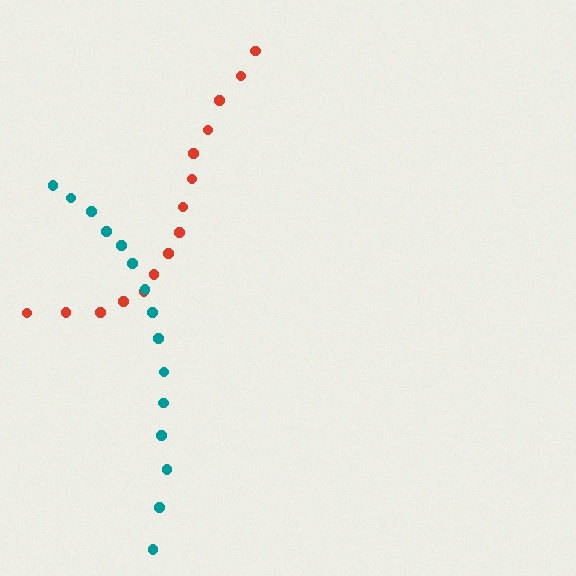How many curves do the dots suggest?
There are 2 distinct paths.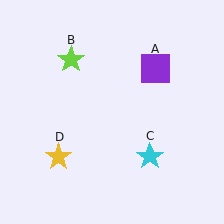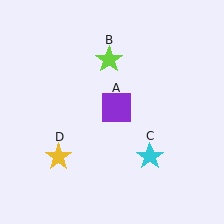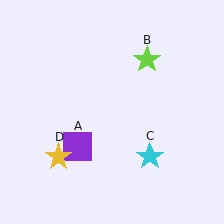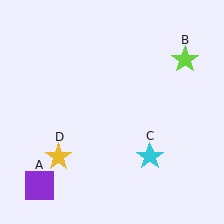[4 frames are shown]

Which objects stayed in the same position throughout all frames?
Cyan star (object C) and yellow star (object D) remained stationary.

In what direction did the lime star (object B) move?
The lime star (object B) moved right.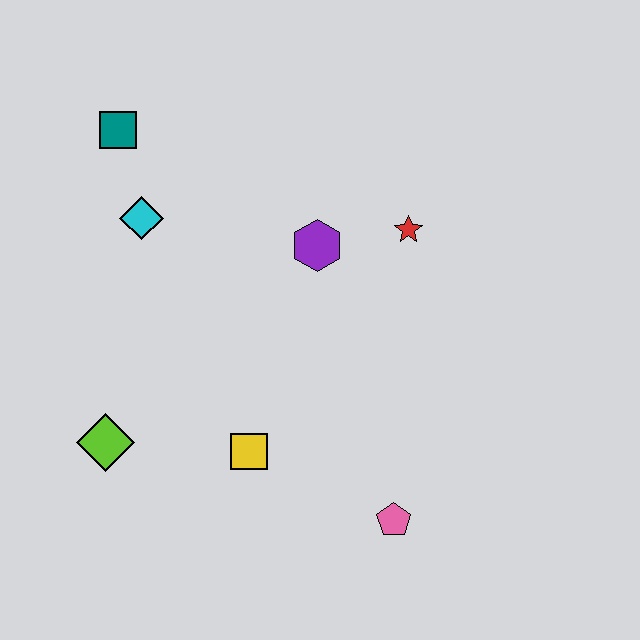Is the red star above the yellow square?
Yes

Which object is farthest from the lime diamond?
The red star is farthest from the lime diamond.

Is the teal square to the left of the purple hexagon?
Yes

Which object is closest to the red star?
The purple hexagon is closest to the red star.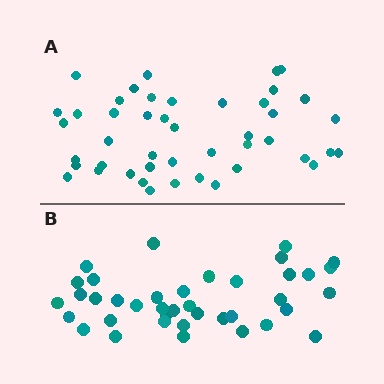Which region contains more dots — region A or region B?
Region A (the top region) has more dots.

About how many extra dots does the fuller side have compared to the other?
Region A has about 6 more dots than region B.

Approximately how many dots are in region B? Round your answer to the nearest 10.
About 40 dots. (The exact count is 39, which rounds to 40.)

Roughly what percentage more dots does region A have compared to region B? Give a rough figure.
About 15% more.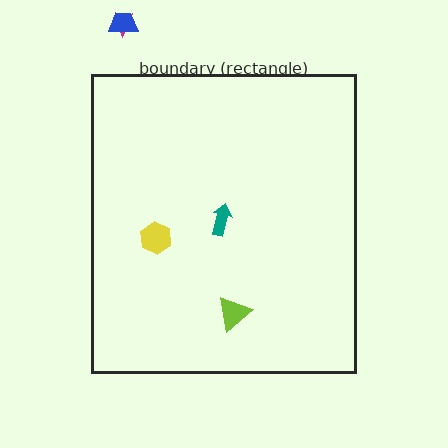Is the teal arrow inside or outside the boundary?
Inside.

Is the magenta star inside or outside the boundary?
Outside.